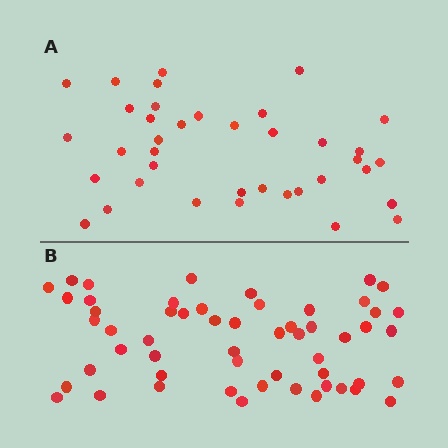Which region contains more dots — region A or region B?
Region B (the bottom region) has more dots.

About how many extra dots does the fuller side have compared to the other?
Region B has approximately 15 more dots than region A.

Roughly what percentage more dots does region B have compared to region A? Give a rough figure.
About 45% more.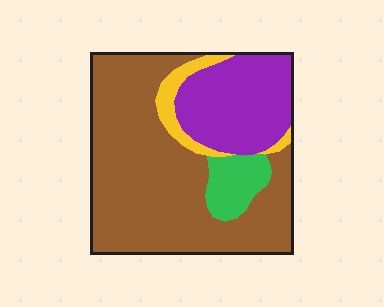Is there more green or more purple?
Purple.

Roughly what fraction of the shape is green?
Green covers roughly 10% of the shape.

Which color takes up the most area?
Brown, at roughly 60%.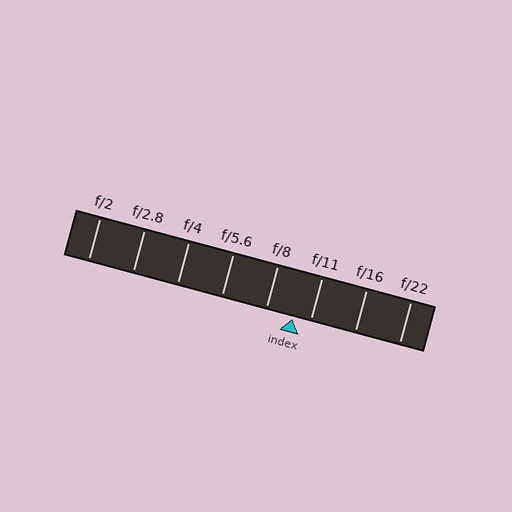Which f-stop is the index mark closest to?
The index mark is closest to f/11.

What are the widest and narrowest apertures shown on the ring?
The widest aperture shown is f/2 and the narrowest is f/22.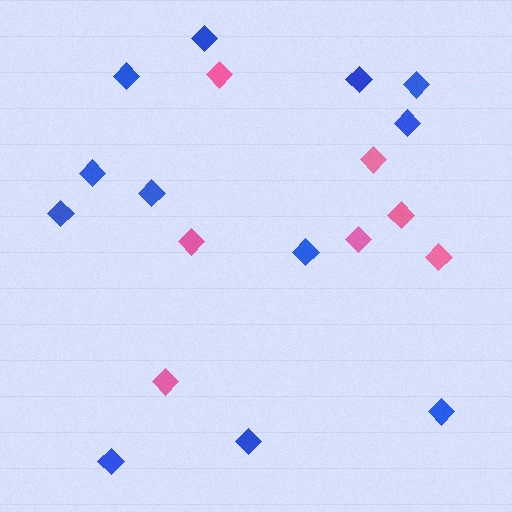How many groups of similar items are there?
There are 2 groups: one group of blue diamonds (12) and one group of pink diamonds (7).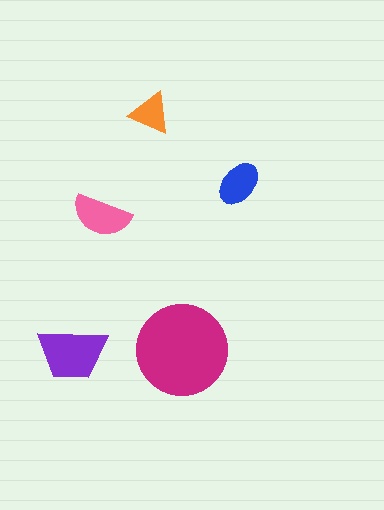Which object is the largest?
The magenta circle.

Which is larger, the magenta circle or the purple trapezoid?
The magenta circle.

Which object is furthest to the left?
The purple trapezoid is leftmost.